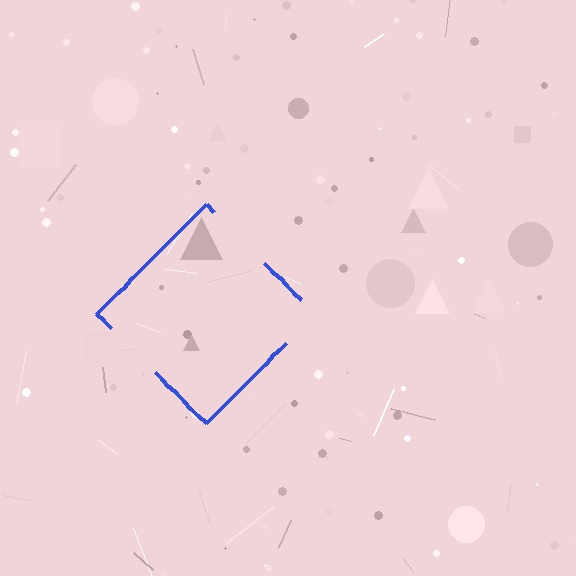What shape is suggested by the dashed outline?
The dashed outline suggests a diamond.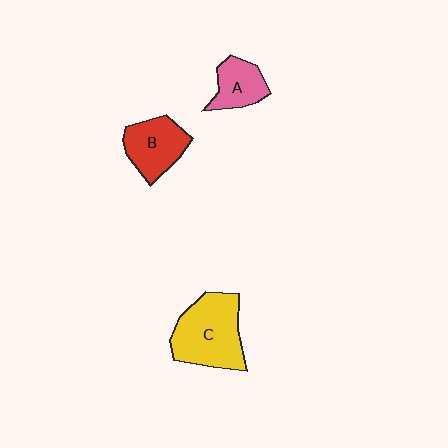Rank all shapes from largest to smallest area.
From largest to smallest: C (yellow), B (red), A (pink).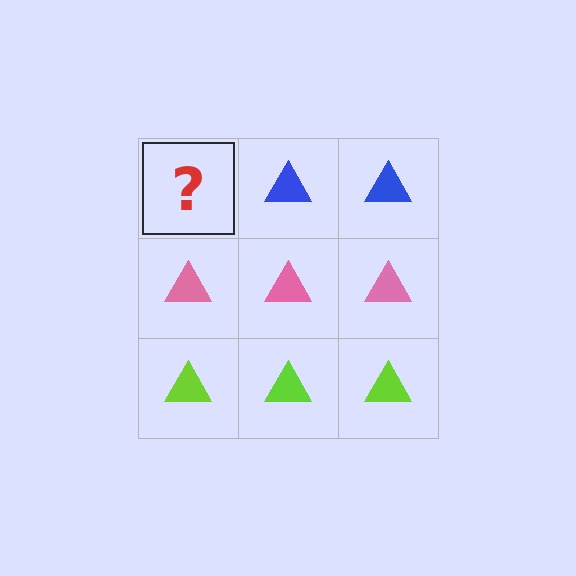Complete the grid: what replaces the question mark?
The question mark should be replaced with a blue triangle.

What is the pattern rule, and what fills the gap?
The rule is that each row has a consistent color. The gap should be filled with a blue triangle.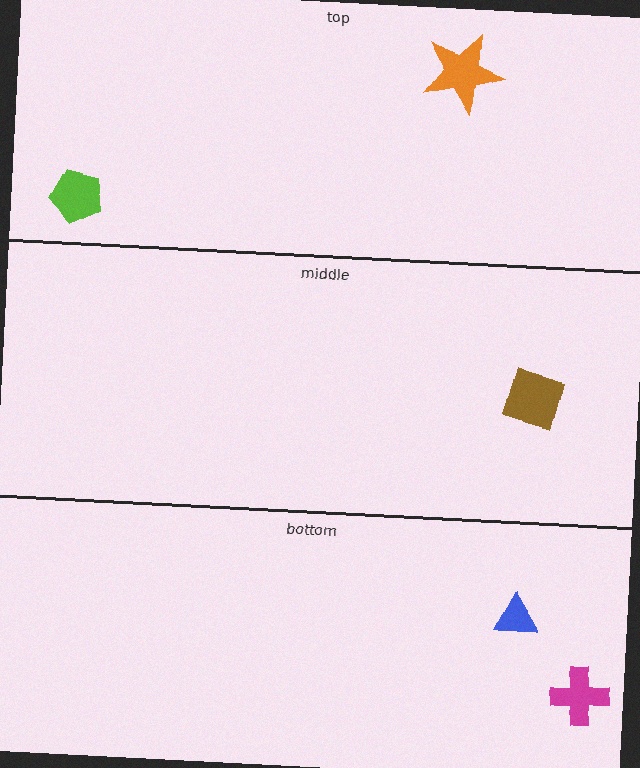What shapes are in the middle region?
The brown diamond.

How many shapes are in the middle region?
1.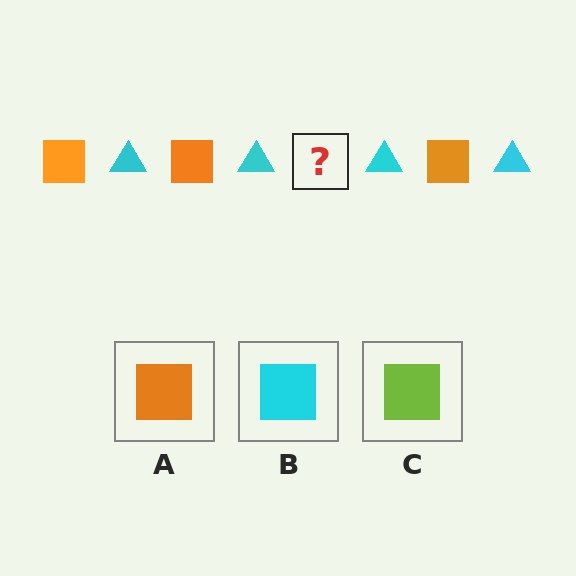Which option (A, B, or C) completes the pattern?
A.